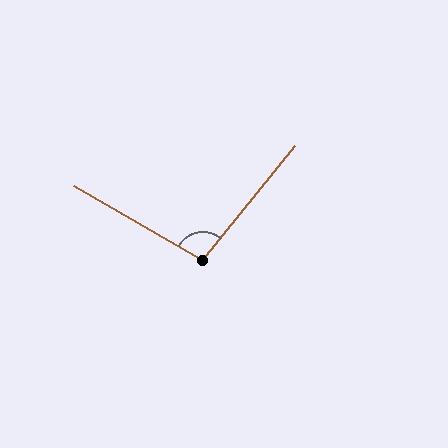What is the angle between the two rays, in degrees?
Approximately 99 degrees.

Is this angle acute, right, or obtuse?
It is obtuse.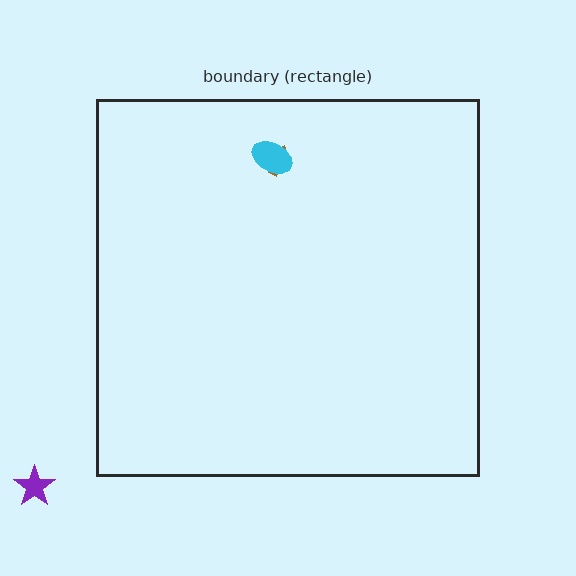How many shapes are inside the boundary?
2 inside, 1 outside.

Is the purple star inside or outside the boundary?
Outside.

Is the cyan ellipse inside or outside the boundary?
Inside.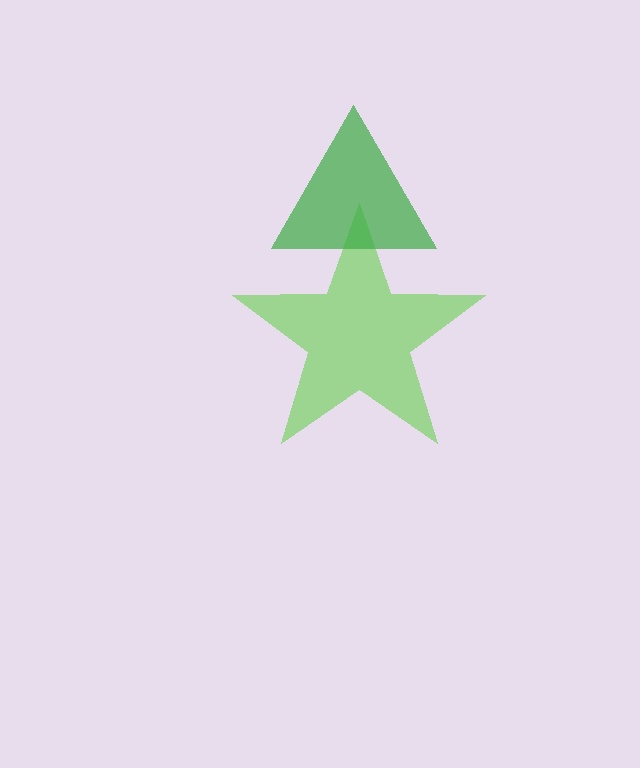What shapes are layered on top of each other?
The layered shapes are: a lime star, a green triangle.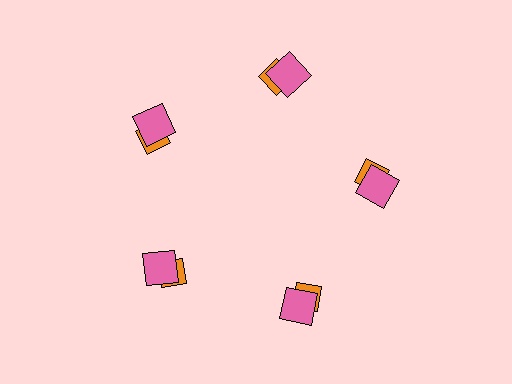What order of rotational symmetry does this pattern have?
This pattern has 5-fold rotational symmetry.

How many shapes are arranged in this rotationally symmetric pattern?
There are 10 shapes, arranged in 5 groups of 2.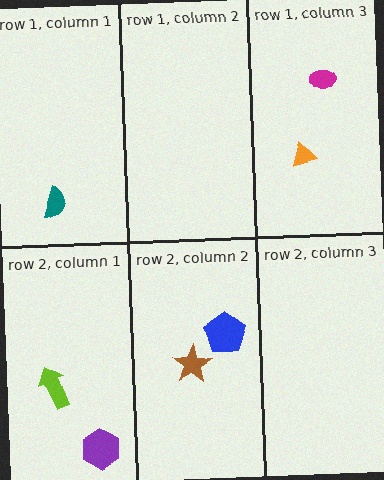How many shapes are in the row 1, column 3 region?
2.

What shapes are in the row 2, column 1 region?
The lime arrow, the purple hexagon.